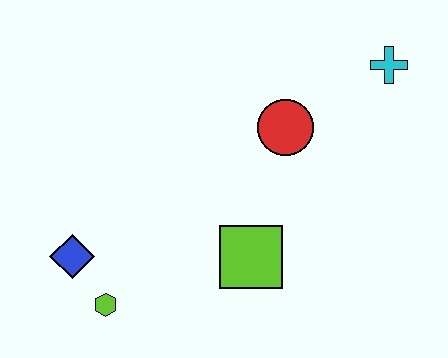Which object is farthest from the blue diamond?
The cyan cross is farthest from the blue diamond.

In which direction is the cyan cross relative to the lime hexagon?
The cyan cross is to the right of the lime hexagon.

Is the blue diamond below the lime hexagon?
No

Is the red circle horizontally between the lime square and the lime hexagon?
No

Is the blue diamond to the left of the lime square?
Yes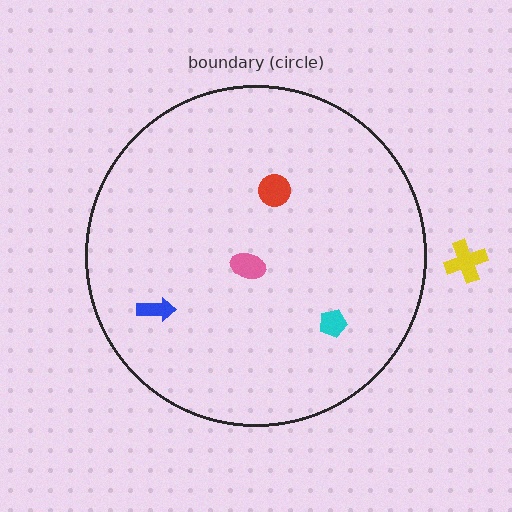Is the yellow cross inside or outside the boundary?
Outside.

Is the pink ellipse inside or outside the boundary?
Inside.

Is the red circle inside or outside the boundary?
Inside.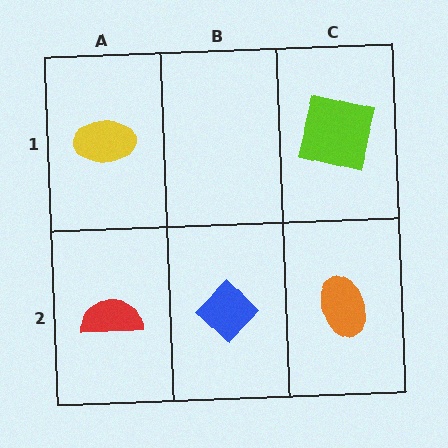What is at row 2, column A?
A red semicircle.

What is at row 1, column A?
A yellow ellipse.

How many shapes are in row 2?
3 shapes.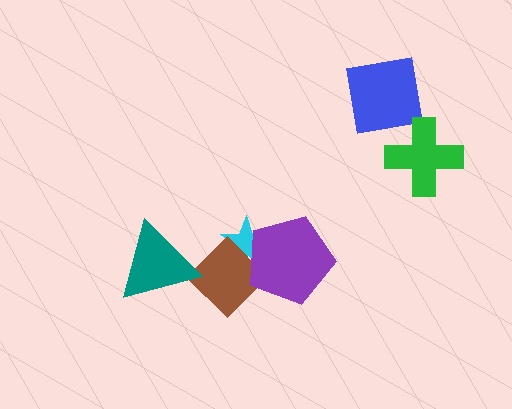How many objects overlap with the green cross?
1 object overlaps with the green cross.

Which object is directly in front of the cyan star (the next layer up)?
The brown diamond is directly in front of the cyan star.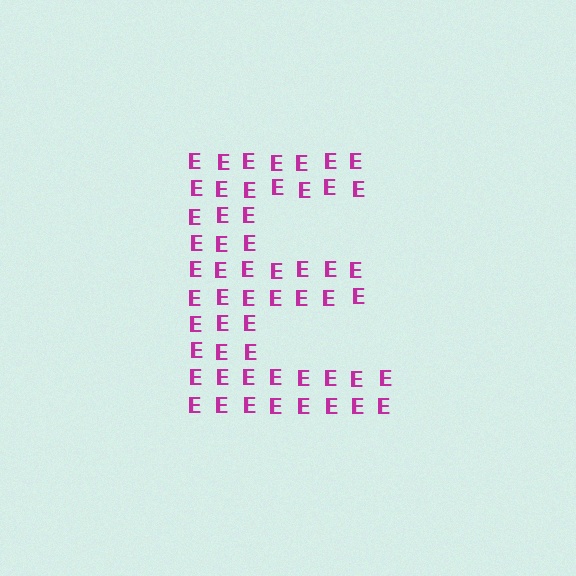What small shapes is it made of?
It is made of small letter E's.